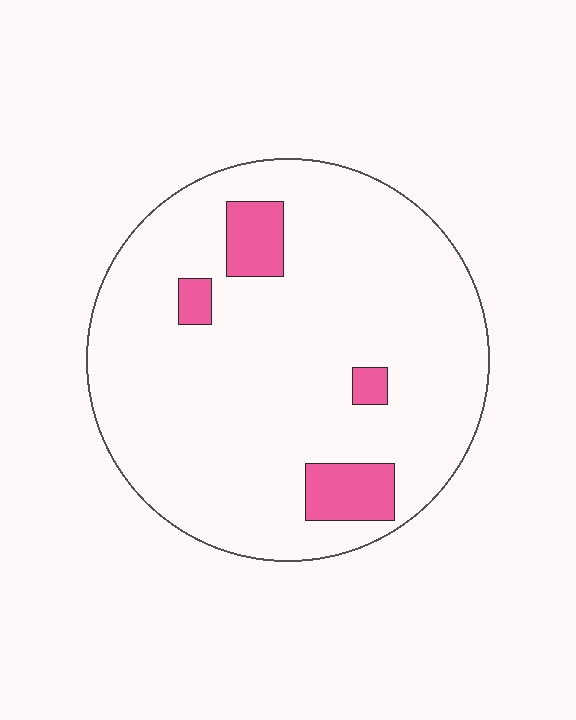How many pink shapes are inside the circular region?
4.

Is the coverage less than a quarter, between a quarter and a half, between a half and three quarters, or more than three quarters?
Less than a quarter.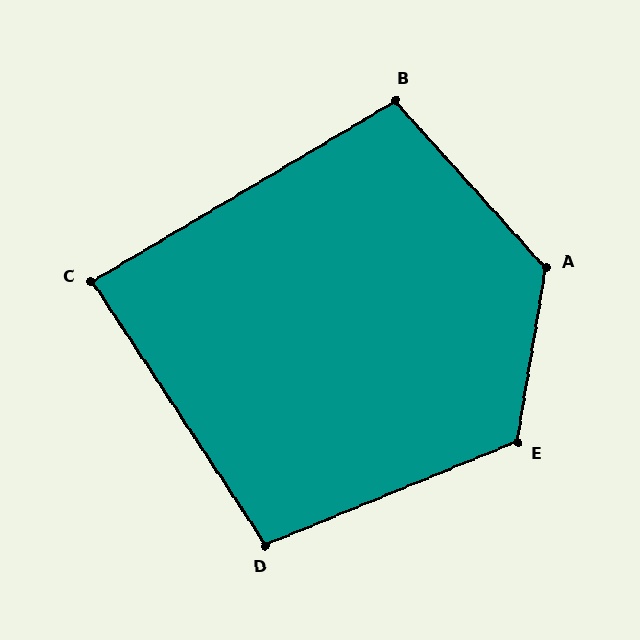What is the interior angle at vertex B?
Approximately 101 degrees (obtuse).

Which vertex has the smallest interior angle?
C, at approximately 87 degrees.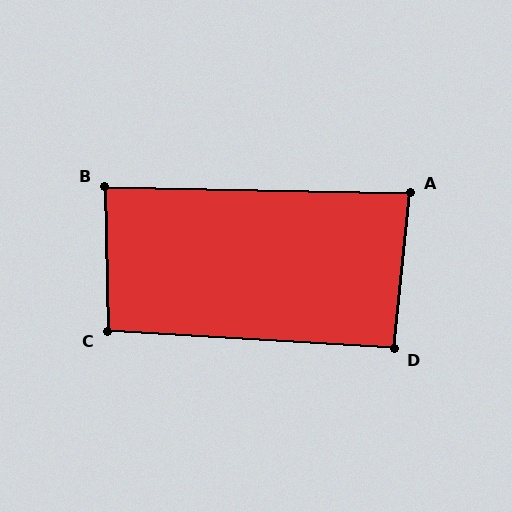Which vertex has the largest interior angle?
C, at approximately 94 degrees.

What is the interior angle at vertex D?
Approximately 92 degrees (approximately right).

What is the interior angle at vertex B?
Approximately 88 degrees (approximately right).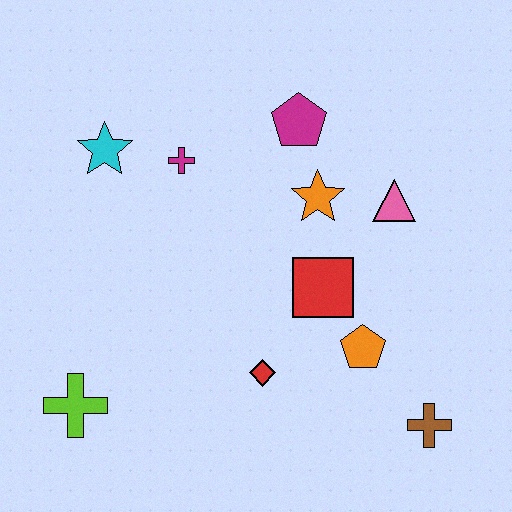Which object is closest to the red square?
The orange pentagon is closest to the red square.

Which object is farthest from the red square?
The lime cross is farthest from the red square.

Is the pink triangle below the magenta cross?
Yes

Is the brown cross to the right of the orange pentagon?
Yes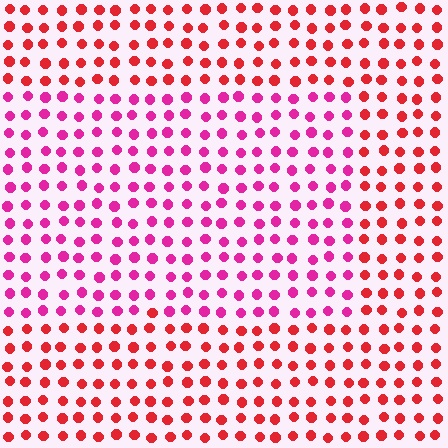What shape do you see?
I see a rectangle.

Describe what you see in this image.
The image is filled with small red elements in a uniform arrangement. A rectangle-shaped region is visible where the elements are tinted to a slightly different hue, forming a subtle color boundary.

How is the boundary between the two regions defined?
The boundary is defined purely by a slight shift in hue (about 37 degrees). Spacing, size, and orientation are identical on both sides.